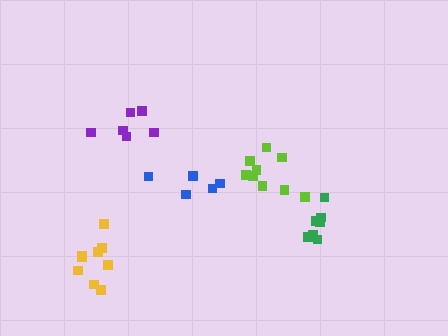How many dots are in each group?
Group 1: 9 dots, Group 2: 9 dots, Group 3: 6 dots, Group 4: 5 dots, Group 5: 7 dots (36 total).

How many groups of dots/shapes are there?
There are 5 groups.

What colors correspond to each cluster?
The clusters are colored: lime, yellow, purple, blue, green.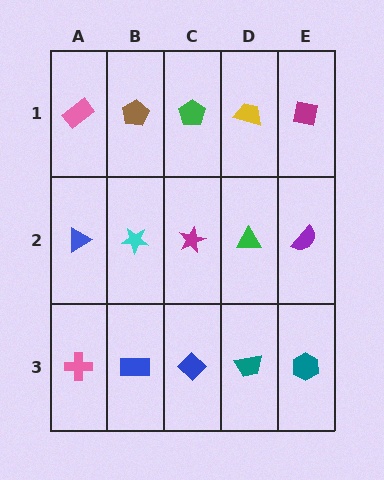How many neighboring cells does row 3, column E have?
2.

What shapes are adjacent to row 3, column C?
A magenta star (row 2, column C), a blue rectangle (row 3, column B), a teal trapezoid (row 3, column D).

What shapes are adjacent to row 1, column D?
A green triangle (row 2, column D), a green pentagon (row 1, column C), a magenta square (row 1, column E).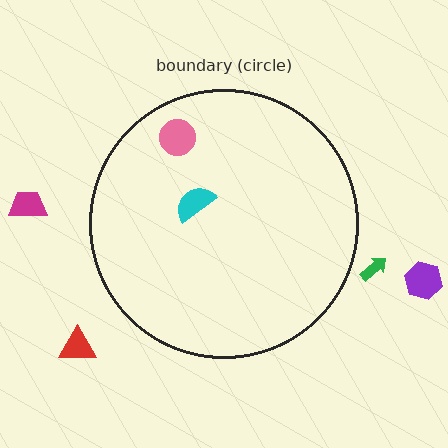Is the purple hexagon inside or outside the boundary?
Outside.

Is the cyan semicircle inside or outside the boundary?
Inside.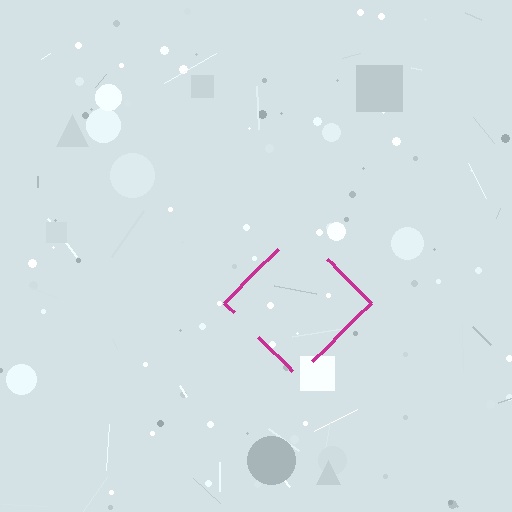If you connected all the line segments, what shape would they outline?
They would outline a diamond.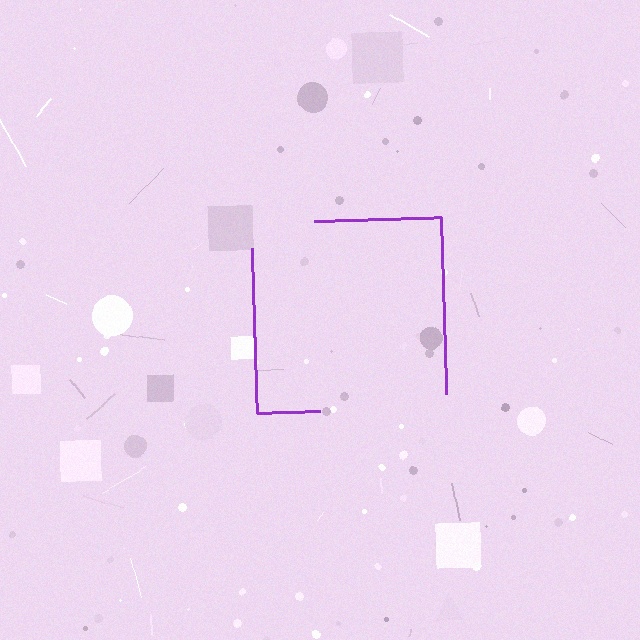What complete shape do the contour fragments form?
The contour fragments form a square.